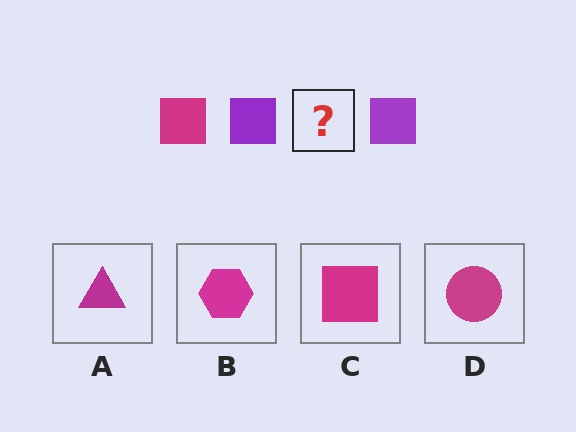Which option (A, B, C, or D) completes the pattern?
C.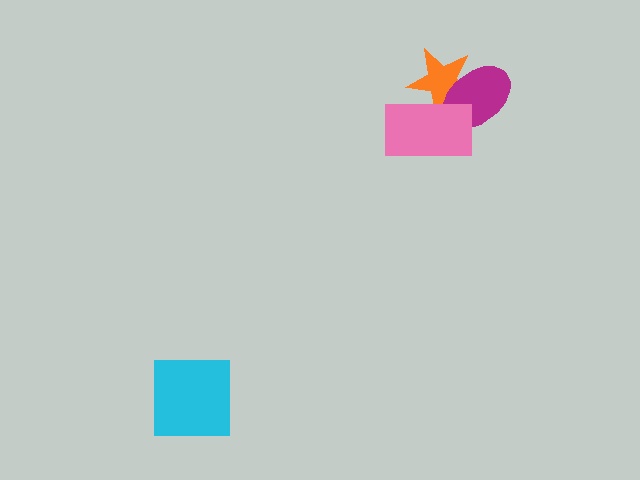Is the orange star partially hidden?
Yes, it is partially covered by another shape.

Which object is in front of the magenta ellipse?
The pink rectangle is in front of the magenta ellipse.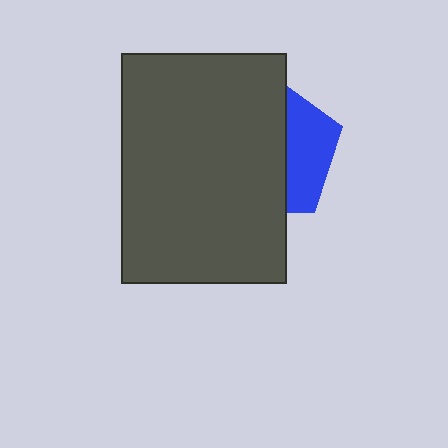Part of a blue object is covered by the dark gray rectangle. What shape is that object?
It is a pentagon.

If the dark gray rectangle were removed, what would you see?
You would see the complete blue pentagon.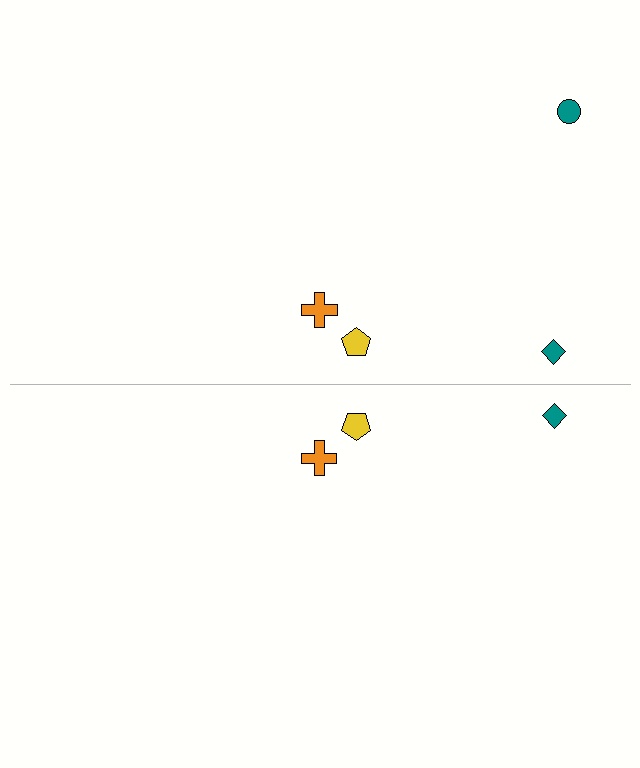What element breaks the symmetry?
A teal circle is missing from the bottom side.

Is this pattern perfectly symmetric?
No, the pattern is not perfectly symmetric. A teal circle is missing from the bottom side.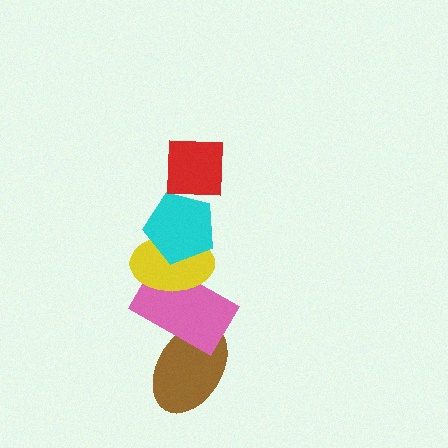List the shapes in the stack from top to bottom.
From top to bottom: the red square, the cyan pentagon, the yellow ellipse, the pink rectangle, the brown ellipse.